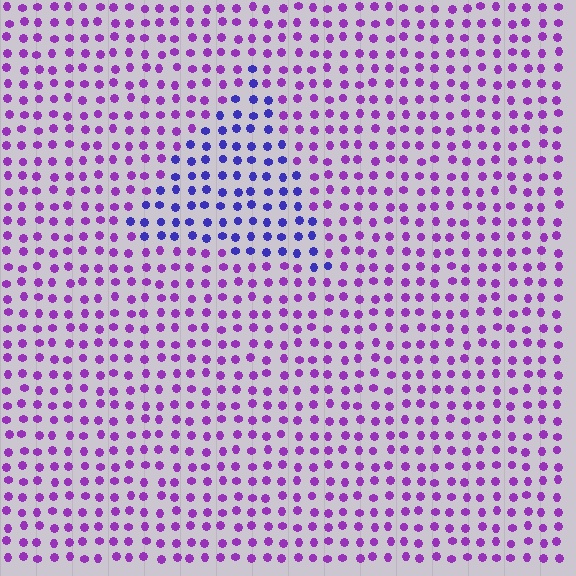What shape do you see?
I see a triangle.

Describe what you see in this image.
The image is filled with small purple elements in a uniform arrangement. A triangle-shaped region is visible where the elements are tinted to a slightly different hue, forming a subtle color boundary.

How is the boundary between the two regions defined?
The boundary is defined purely by a slight shift in hue (about 41 degrees). Spacing, size, and orientation are identical on both sides.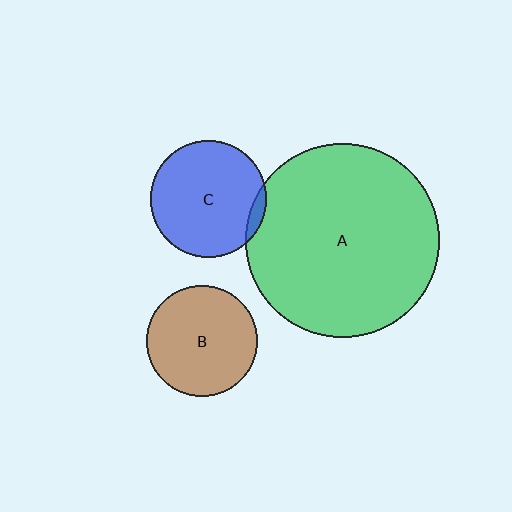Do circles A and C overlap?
Yes.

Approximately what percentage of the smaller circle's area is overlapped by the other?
Approximately 5%.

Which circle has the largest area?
Circle A (green).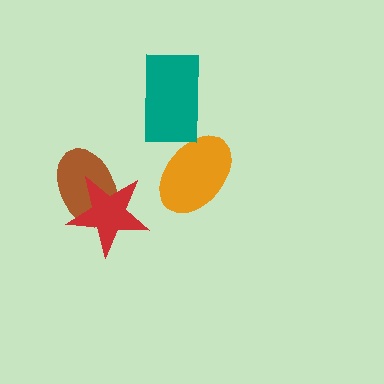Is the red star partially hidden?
No, no other shape covers it.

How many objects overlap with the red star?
1 object overlaps with the red star.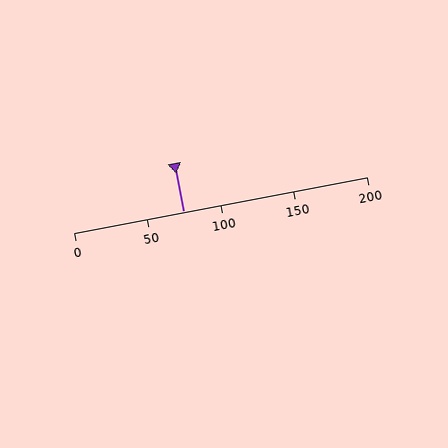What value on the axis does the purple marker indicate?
The marker indicates approximately 75.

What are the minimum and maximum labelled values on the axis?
The axis runs from 0 to 200.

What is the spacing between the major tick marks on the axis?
The major ticks are spaced 50 apart.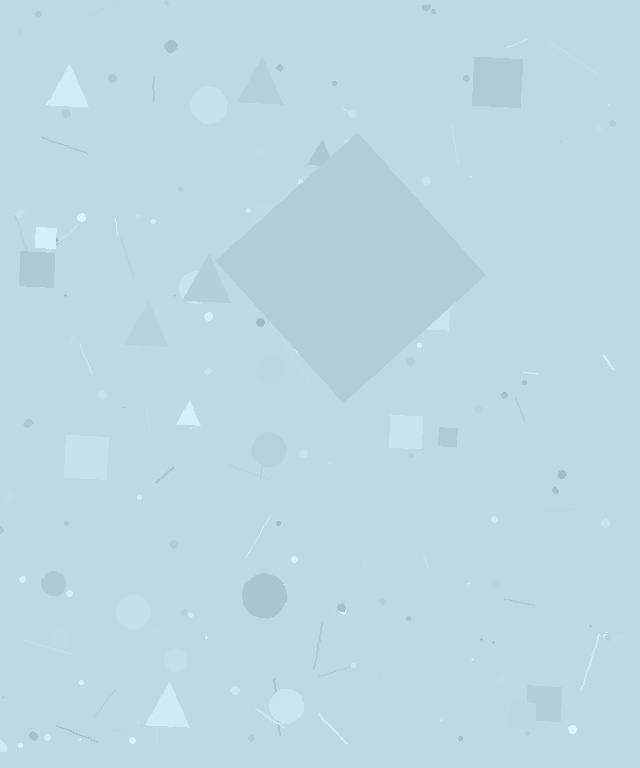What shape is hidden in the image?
A diamond is hidden in the image.